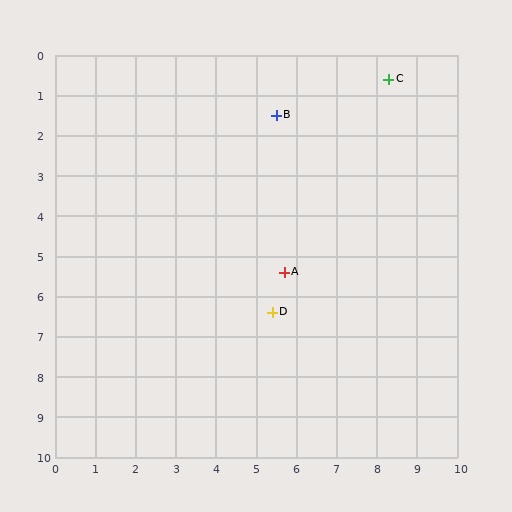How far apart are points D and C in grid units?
Points D and C are about 6.5 grid units apart.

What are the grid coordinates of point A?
Point A is at approximately (5.7, 5.4).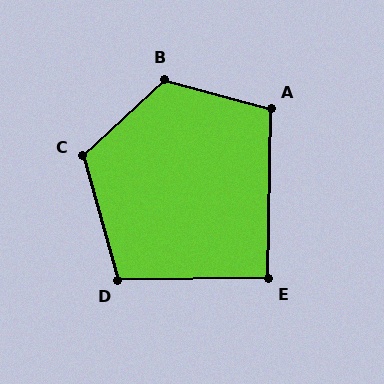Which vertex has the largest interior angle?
B, at approximately 122 degrees.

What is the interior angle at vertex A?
Approximately 104 degrees (obtuse).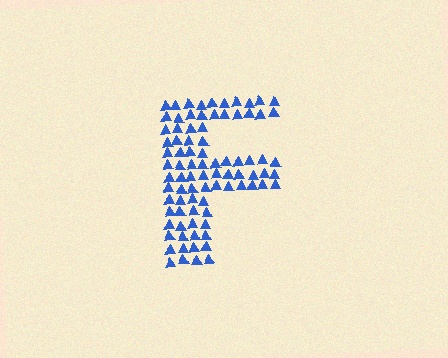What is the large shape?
The large shape is the letter F.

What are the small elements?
The small elements are triangles.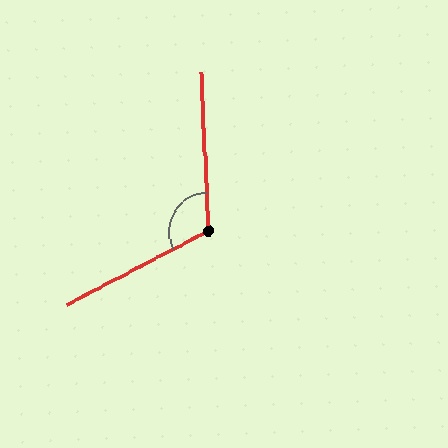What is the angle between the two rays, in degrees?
Approximately 115 degrees.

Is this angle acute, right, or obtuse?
It is obtuse.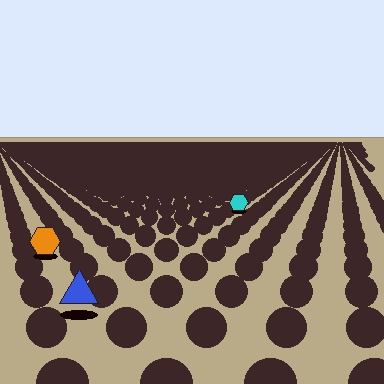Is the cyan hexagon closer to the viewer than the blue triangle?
No. The blue triangle is closer — you can tell from the texture gradient: the ground texture is coarser near it.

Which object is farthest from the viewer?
The cyan hexagon is farthest from the viewer. It appears smaller and the ground texture around it is denser.